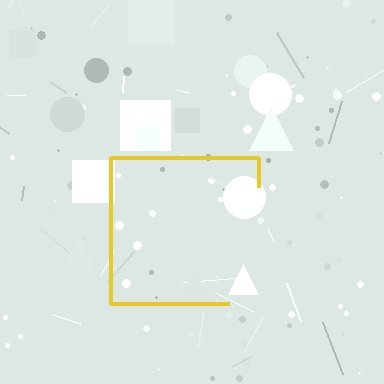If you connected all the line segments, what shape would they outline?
They would outline a square.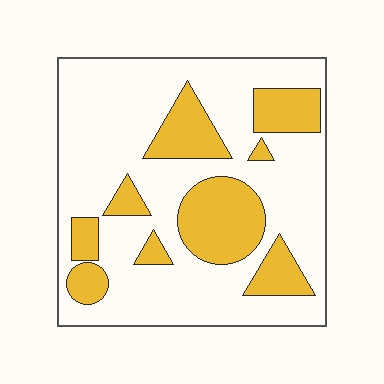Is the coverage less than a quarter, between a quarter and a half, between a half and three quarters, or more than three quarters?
Between a quarter and a half.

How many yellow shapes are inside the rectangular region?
9.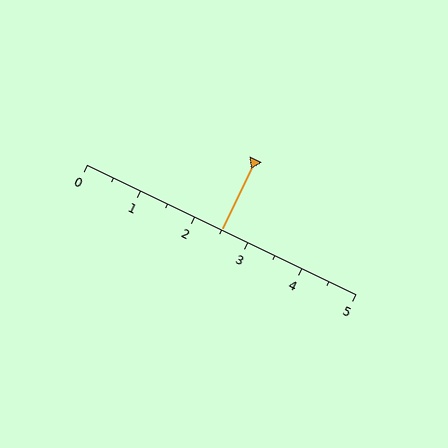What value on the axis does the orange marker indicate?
The marker indicates approximately 2.5.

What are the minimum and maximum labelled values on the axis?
The axis runs from 0 to 5.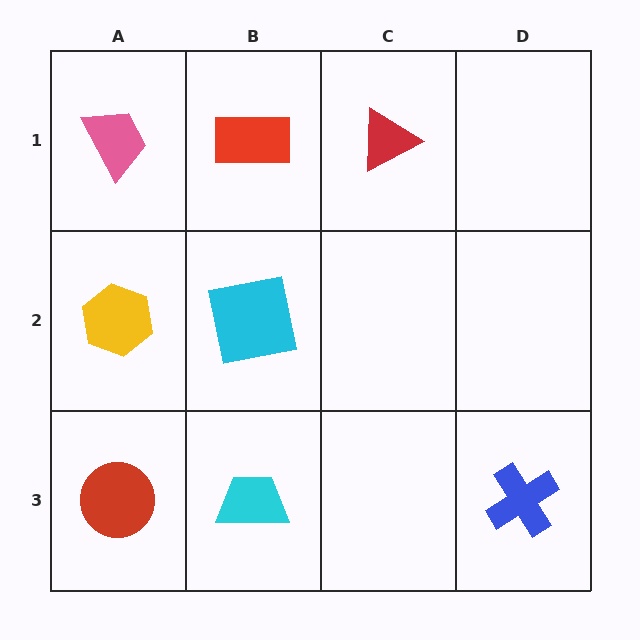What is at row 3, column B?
A cyan trapezoid.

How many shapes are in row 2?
2 shapes.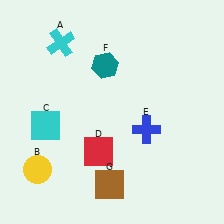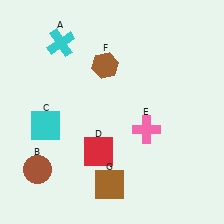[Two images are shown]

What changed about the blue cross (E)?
In Image 1, E is blue. In Image 2, it changed to pink.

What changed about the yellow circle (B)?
In Image 1, B is yellow. In Image 2, it changed to brown.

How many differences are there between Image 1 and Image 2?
There are 3 differences between the two images.